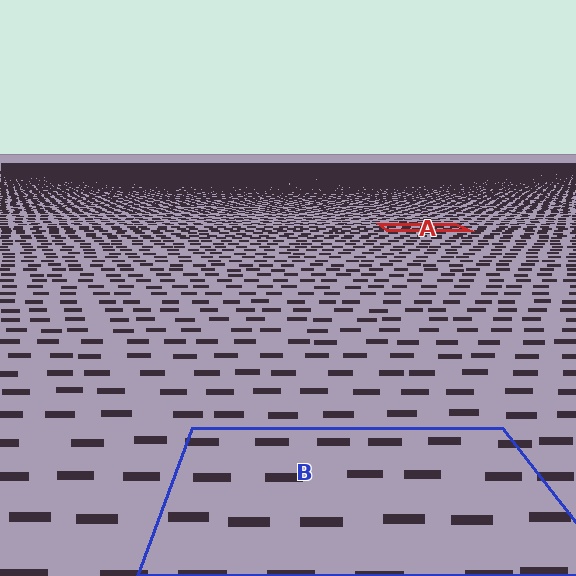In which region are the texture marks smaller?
The texture marks are smaller in region A, because it is farther away.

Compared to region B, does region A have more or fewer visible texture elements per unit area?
Region A has more texture elements per unit area — they are packed more densely because it is farther away.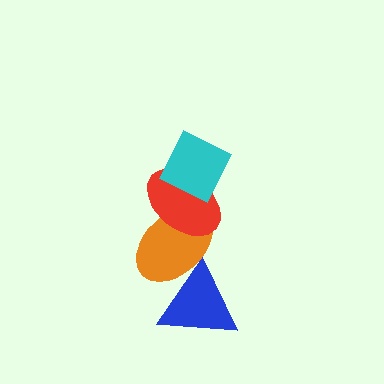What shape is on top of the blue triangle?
The orange ellipse is on top of the blue triangle.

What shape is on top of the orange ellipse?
The red ellipse is on top of the orange ellipse.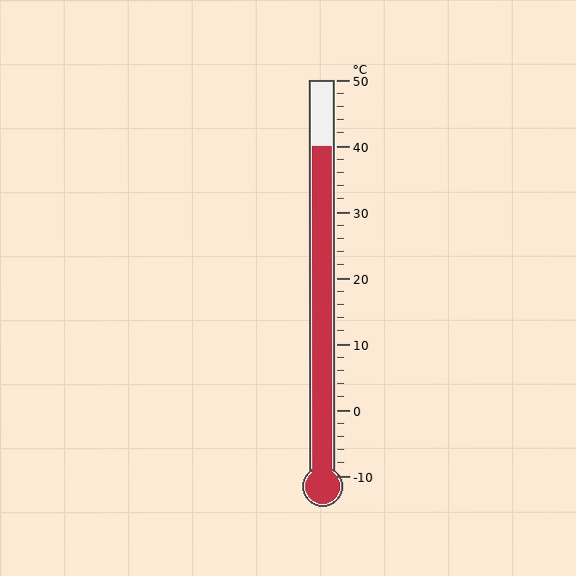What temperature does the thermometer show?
The thermometer shows approximately 40°C.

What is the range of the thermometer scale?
The thermometer scale ranges from -10°C to 50°C.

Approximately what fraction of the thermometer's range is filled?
The thermometer is filled to approximately 85% of its range.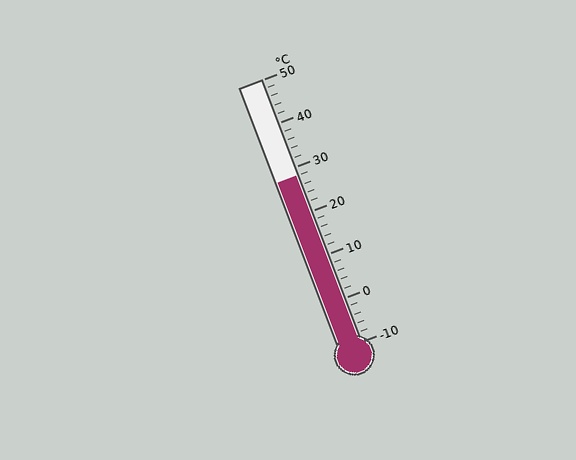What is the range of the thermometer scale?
The thermometer scale ranges from -10°C to 50°C.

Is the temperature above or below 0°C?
The temperature is above 0°C.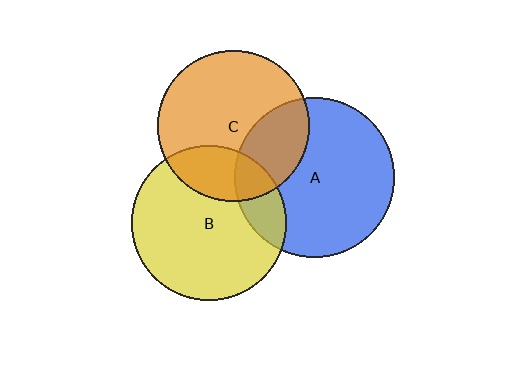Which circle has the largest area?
Circle A (blue).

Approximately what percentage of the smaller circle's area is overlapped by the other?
Approximately 30%.